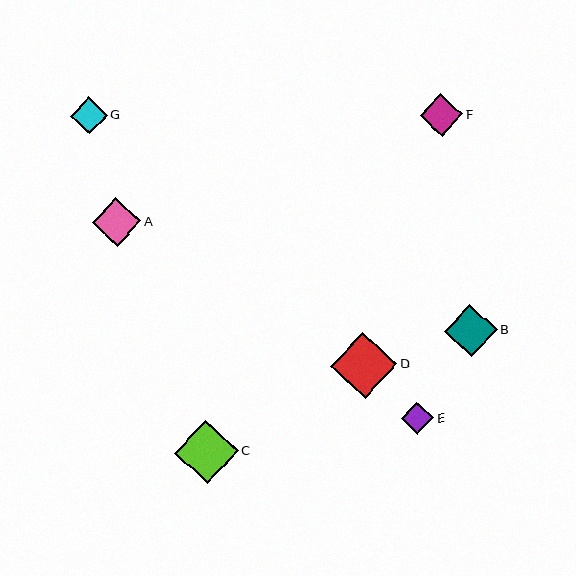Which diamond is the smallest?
Diamond E is the smallest with a size of approximately 32 pixels.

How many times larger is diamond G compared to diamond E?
Diamond G is approximately 1.2 times the size of diamond E.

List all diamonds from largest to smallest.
From largest to smallest: D, C, B, A, F, G, E.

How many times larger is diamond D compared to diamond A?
Diamond D is approximately 1.4 times the size of diamond A.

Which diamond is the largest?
Diamond D is the largest with a size of approximately 66 pixels.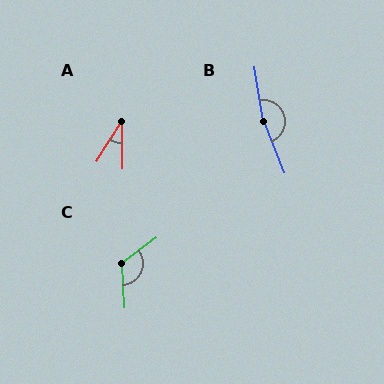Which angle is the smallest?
A, at approximately 32 degrees.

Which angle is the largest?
B, at approximately 167 degrees.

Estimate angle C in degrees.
Approximately 124 degrees.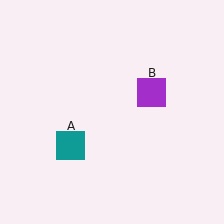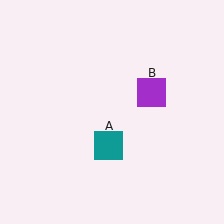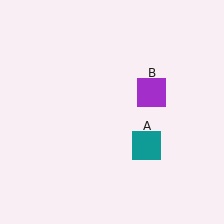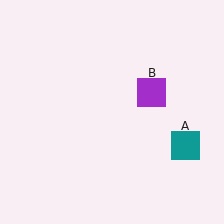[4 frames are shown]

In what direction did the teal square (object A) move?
The teal square (object A) moved right.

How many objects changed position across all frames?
1 object changed position: teal square (object A).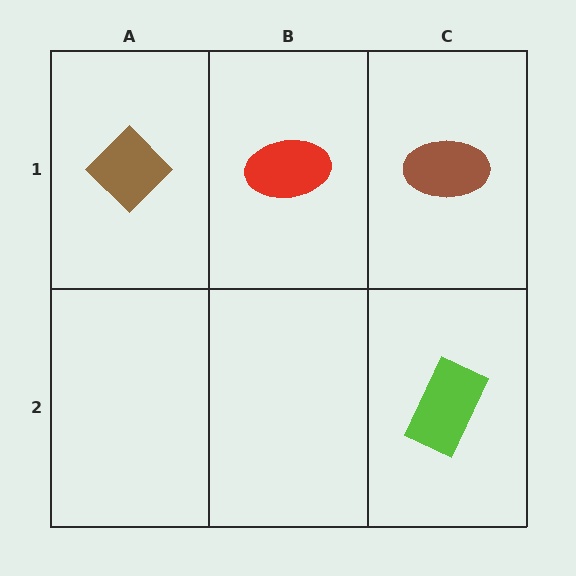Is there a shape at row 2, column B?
No, that cell is empty.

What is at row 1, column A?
A brown diamond.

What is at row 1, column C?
A brown ellipse.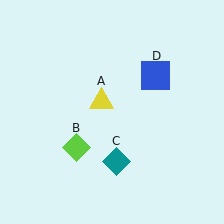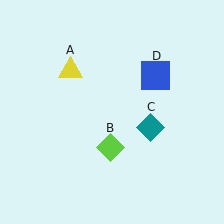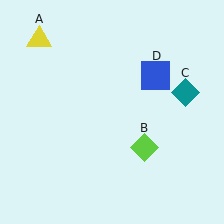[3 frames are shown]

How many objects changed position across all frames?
3 objects changed position: yellow triangle (object A), lime diamond (object B), teal diamond (object C).